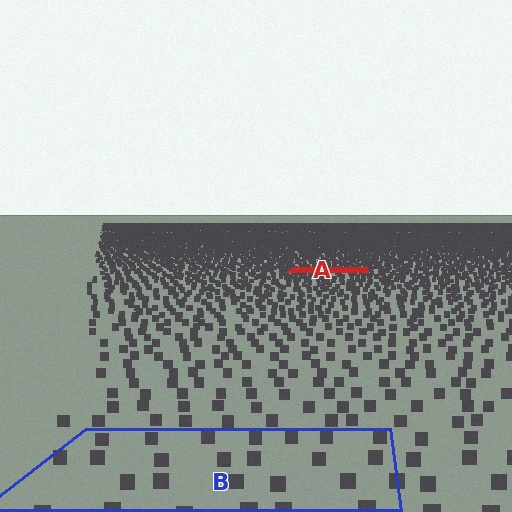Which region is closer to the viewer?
Region B is closer. The texture elements there are larger and more spread out.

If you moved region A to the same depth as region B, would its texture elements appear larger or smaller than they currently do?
They would appear larger. At a closer depth, the same texture elements are projected at a bigger on-screen size.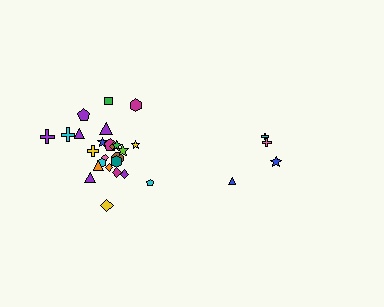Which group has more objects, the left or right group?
The left group.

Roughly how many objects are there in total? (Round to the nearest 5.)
Roughly 30 objects in total.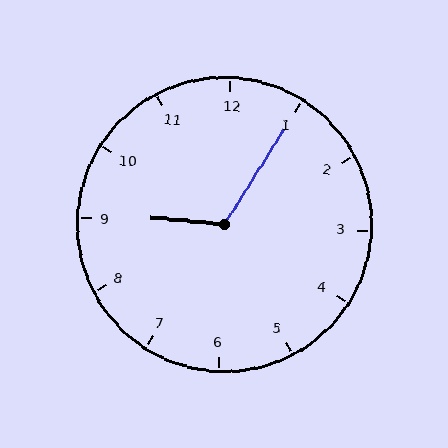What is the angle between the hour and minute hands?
Approximately 118 degrees.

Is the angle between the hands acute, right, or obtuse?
It is obtuse.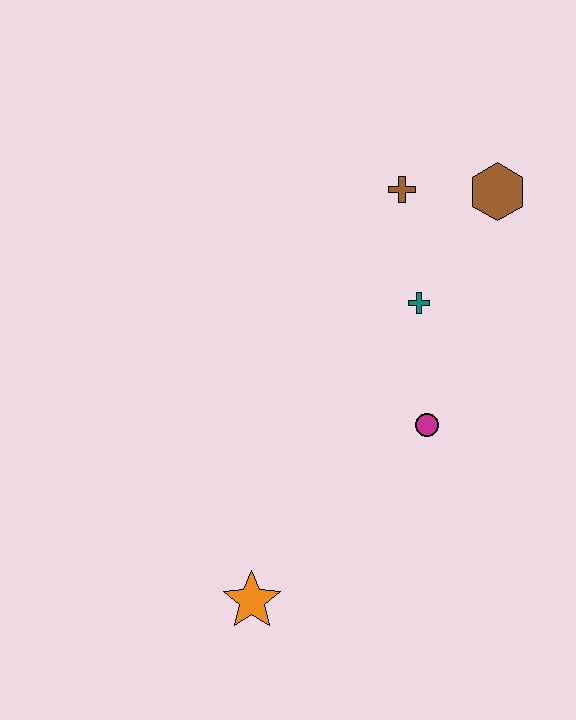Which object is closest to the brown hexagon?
The brown cross is closest to the brown hexagon.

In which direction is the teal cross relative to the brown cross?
The teal cross is below the brown cross.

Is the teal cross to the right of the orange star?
Yes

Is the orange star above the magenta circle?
No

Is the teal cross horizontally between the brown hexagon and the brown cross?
Yes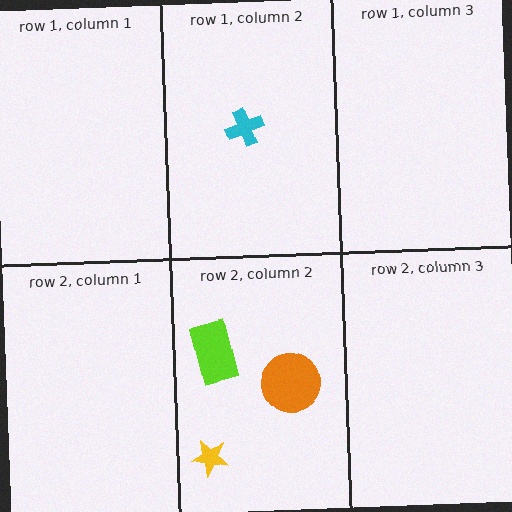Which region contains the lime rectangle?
The row 2, column 2 region.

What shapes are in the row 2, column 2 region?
The lime rectangle, the yellow star, the orange circle.